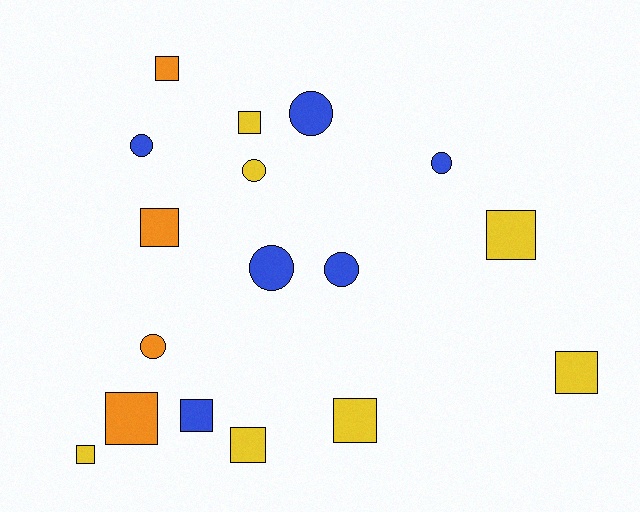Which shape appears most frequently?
Square, with 10 objects.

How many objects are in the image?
There are 17 objects.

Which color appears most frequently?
Yellow, with 7 objects.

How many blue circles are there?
There are 5 blue circles.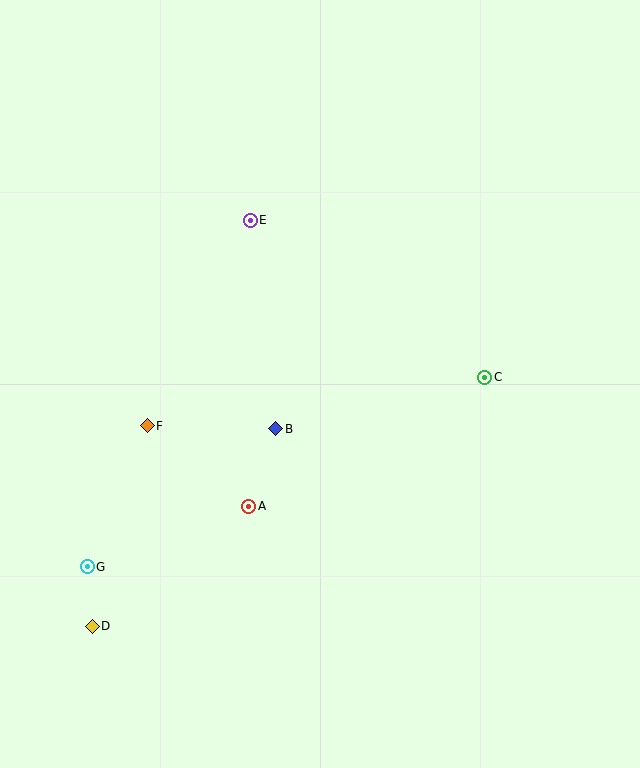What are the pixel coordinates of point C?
Point C is at (485, 377).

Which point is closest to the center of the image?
Point B at (276, 429) is closest to the center.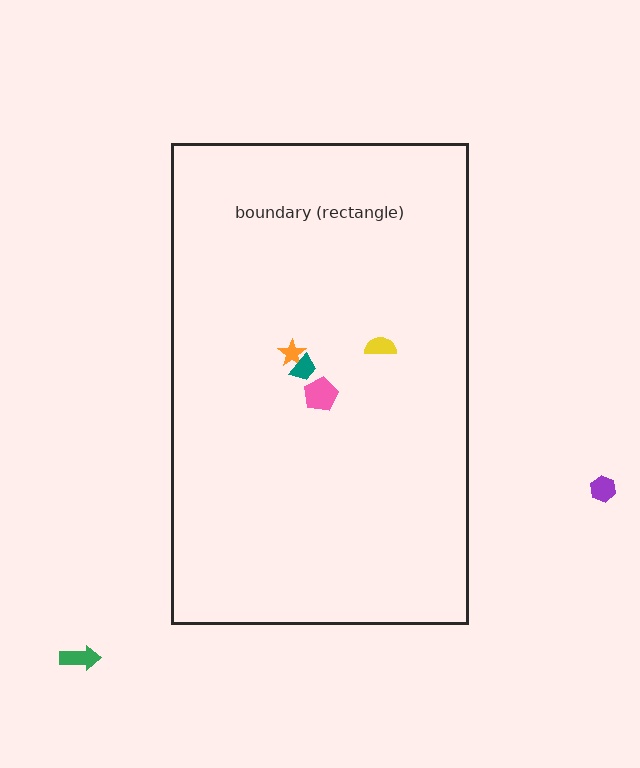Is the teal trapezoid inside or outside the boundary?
Inside.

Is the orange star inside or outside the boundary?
Inside.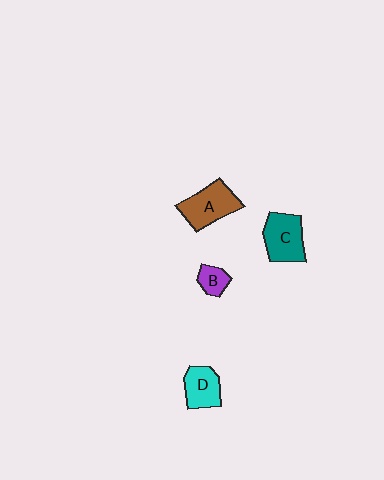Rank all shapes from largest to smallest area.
From largest to smallest: A (brown), C (teal), D (cyan), B (purple).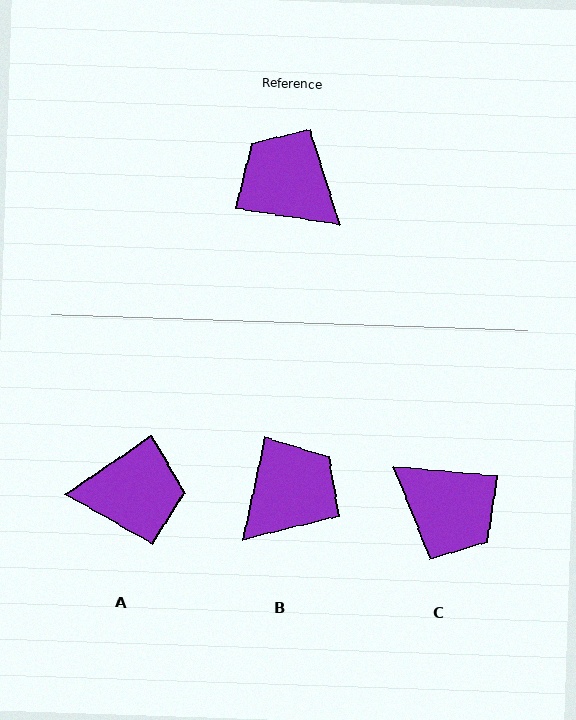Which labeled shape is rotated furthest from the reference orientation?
C, about 175 degrees away.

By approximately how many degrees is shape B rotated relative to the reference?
Approximately 93 degrees clockwise.